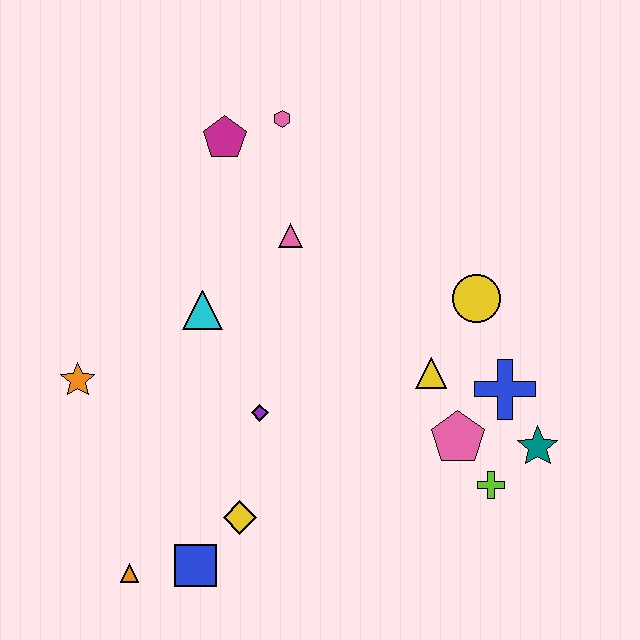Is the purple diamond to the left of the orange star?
No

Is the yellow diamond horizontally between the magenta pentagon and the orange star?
No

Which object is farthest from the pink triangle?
The orange triangle is farthest from the pink triangle.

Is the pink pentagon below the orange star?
Yes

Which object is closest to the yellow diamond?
The blue square is closest to the yellow diamond.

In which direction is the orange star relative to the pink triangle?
The orange star is to the left of the pink triangle.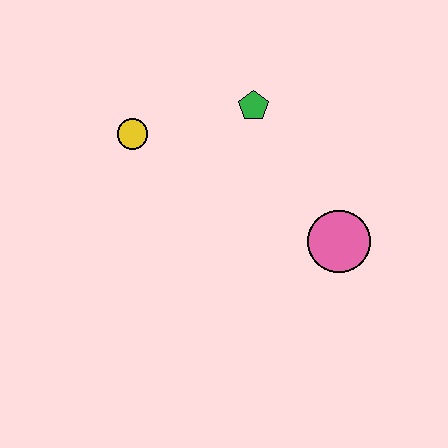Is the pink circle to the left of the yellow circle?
No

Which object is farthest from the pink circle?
The yellow circle is farthest from the pink circle.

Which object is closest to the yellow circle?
The green pentagon is closest to the yellow circle.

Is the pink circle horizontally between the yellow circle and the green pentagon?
No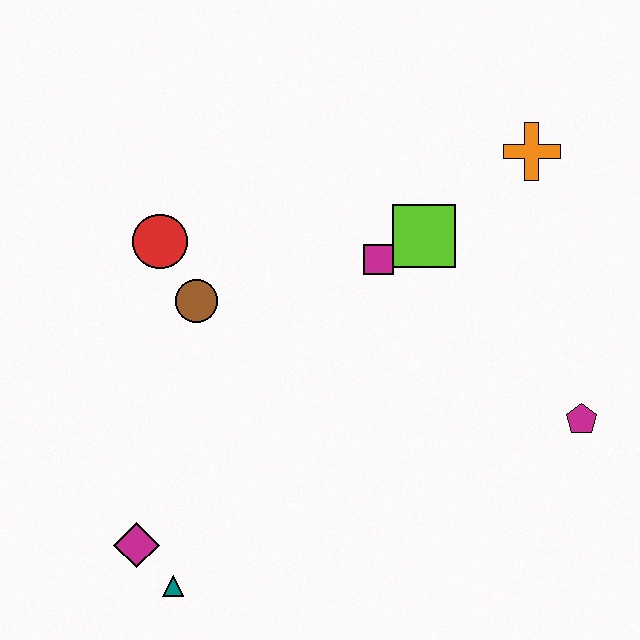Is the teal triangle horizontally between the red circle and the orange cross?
Yes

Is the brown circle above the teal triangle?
Yes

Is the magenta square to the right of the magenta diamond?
Yes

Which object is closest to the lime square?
The magenta square is closest to the lime square.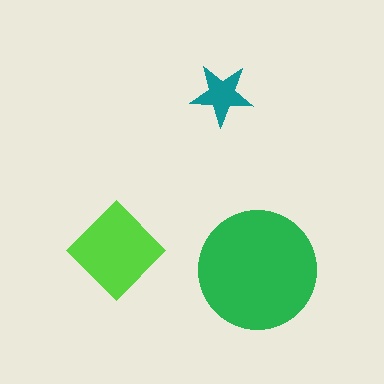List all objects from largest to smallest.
The green circle, the lime diamond, the teal star.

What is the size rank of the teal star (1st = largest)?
3rd.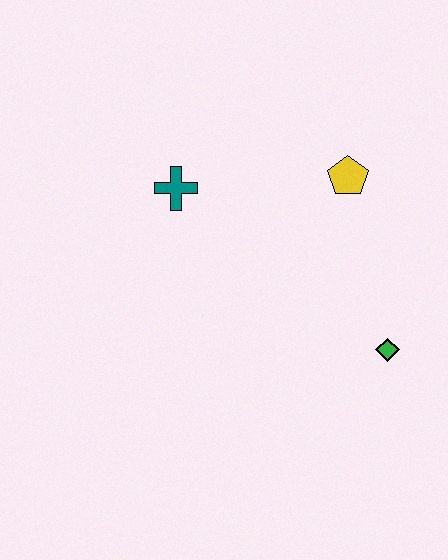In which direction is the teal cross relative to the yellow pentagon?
The teal cross is to the left of the yellow pentagon.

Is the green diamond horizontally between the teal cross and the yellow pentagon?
No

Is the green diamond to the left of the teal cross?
No